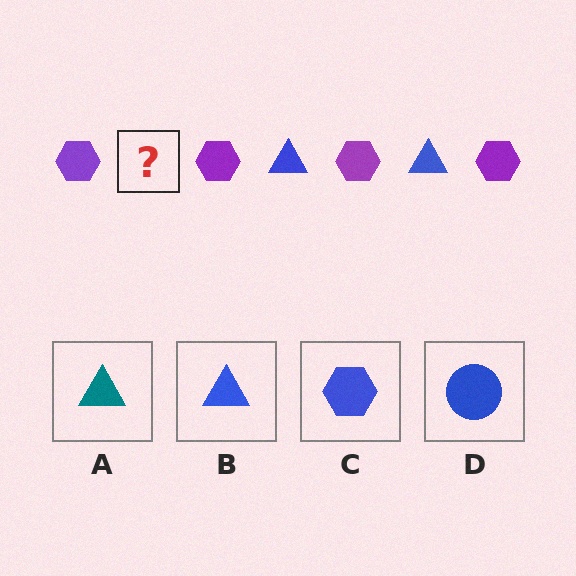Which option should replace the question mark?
Option B.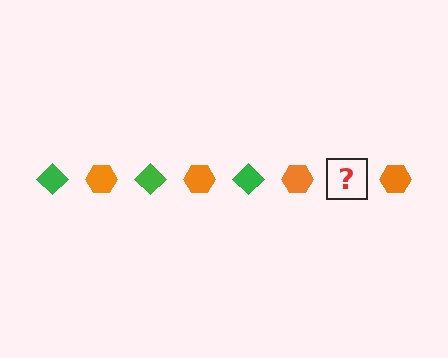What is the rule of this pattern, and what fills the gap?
The rule is that the pattern alternates between green diamond and orange hexagon. The gap should be filled with a green diamond.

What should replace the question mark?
The question mark should be replaced with a green diamond.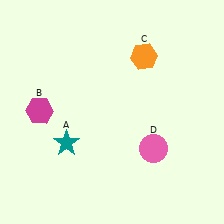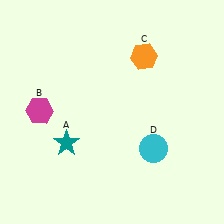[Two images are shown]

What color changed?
The circle (D) changed from pink in Image 1 to cyan in Image 2.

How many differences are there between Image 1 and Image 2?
There is 1 difference between the two images.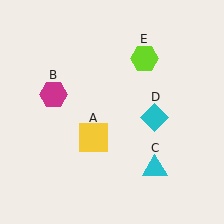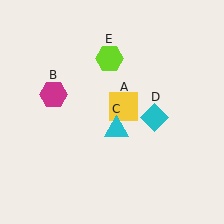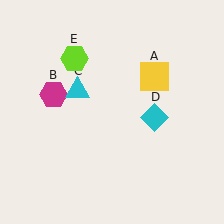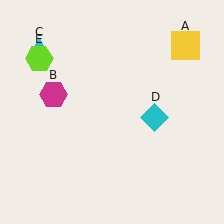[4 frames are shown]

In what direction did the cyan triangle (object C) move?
The cyan triangle (object C) moved up and to the left.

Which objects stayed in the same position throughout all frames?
Magenta hexagon (object B) and cyan diamond (object D) remained stationary.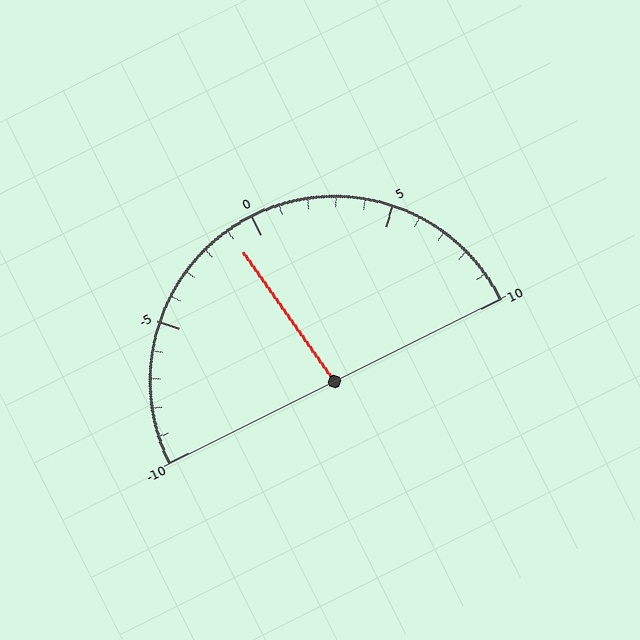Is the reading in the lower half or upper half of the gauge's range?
The reading is in the lower half of the range (-10 to 10).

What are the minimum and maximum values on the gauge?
The gauge ranges from -10 to 10.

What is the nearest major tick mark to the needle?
The nearest major tick mark is 0.